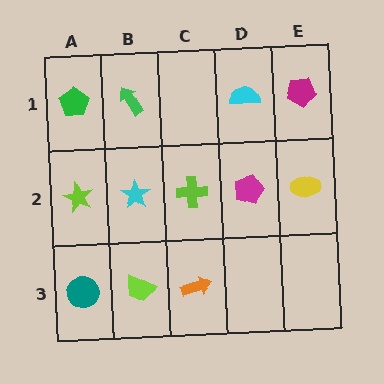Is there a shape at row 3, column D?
No, that cell is empty.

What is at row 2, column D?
A magenta pentagon.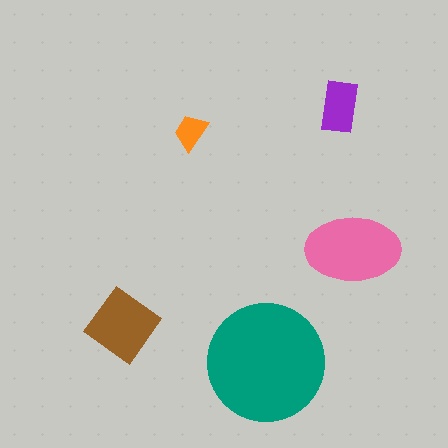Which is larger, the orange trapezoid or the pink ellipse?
The pink ellipse.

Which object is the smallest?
The orange trapezoid.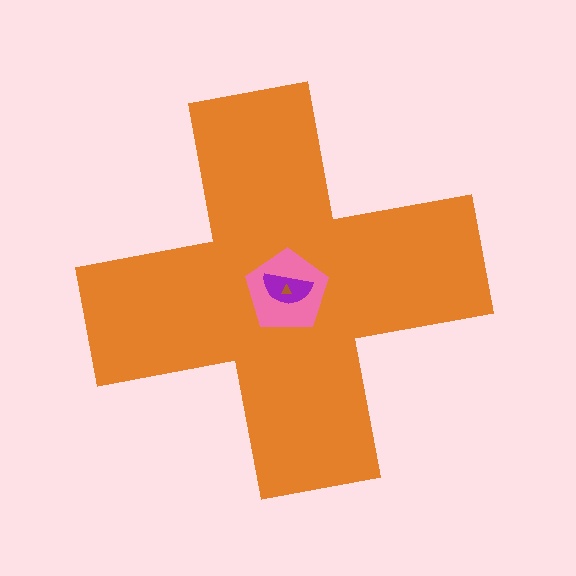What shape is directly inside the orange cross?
The pink pentagon.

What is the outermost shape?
The orange cross.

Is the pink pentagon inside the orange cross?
Yes.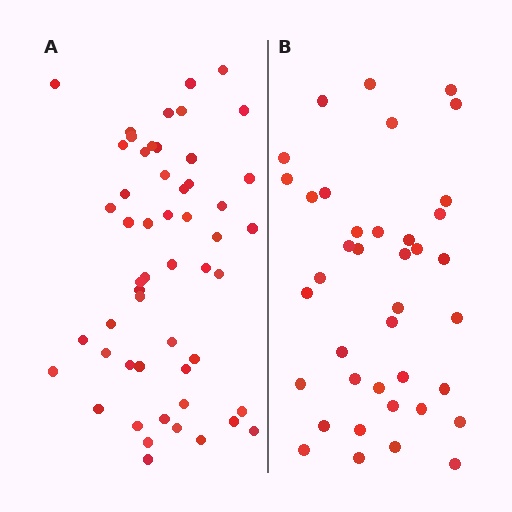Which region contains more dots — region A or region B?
Region A (the left region) has more dots.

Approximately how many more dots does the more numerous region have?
Region A has approximately 15 more dots than region B.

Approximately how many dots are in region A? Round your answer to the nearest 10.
About 50 dots. (The exact count is 53, which rounds to 50.)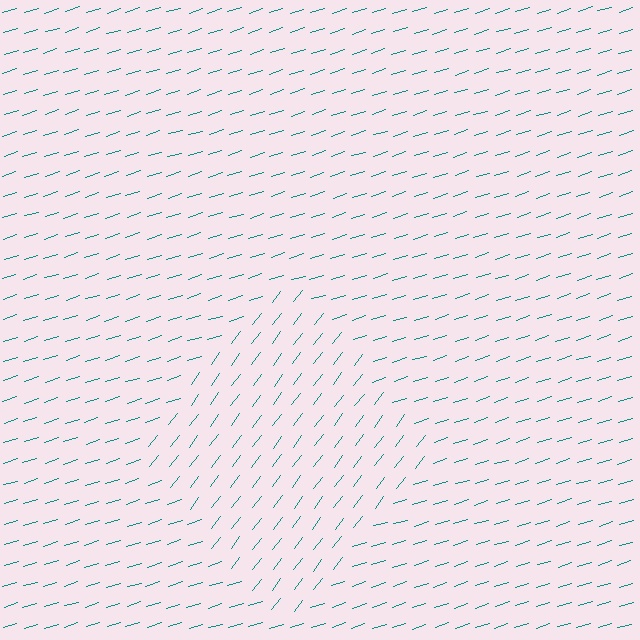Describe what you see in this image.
The image is filled with small teal line segments. A diamond region in the image has lines oriented differently from the surrounding lines, creating a visible texture boundary.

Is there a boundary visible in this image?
Yes, there is a texture boundary formed by a change in line orientation.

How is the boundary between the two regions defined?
The boundary is defined purely by a change in line orientation (approximately 35 degrees difference). All lines are the same color and thickness.